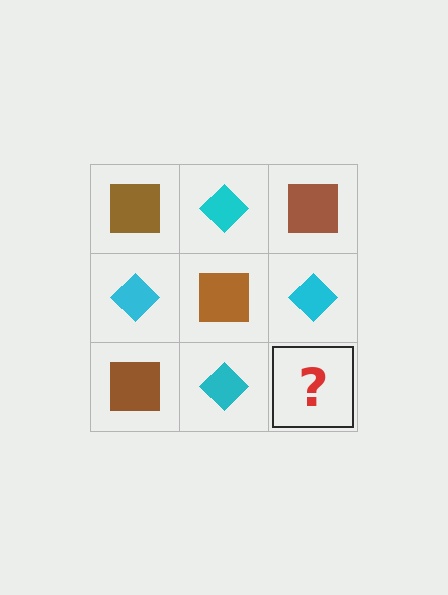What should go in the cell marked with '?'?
The missing cell should contain a brown square.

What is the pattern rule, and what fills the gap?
The rule is that it alternates brown square and cyan diamond in a checkerboard pattern. The gap should be filled with a brown square.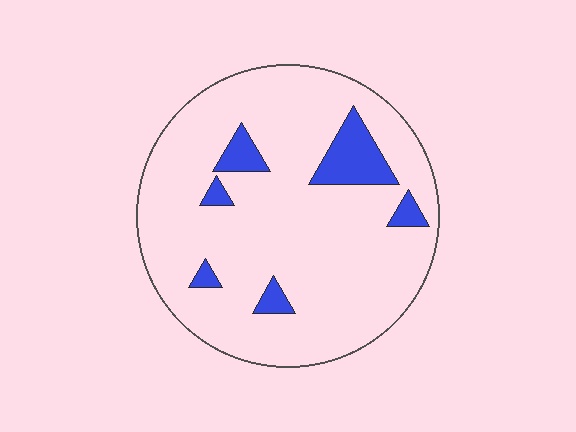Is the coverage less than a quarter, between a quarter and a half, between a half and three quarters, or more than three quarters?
Less than a quarter.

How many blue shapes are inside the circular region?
6.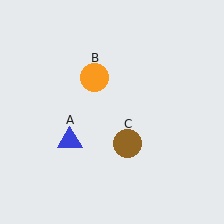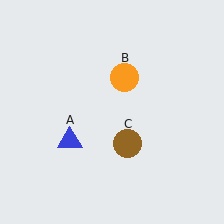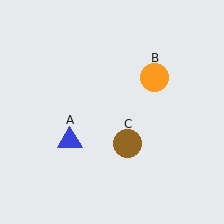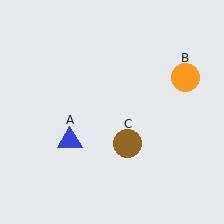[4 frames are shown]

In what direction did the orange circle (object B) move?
The orange circle (object B) moved right.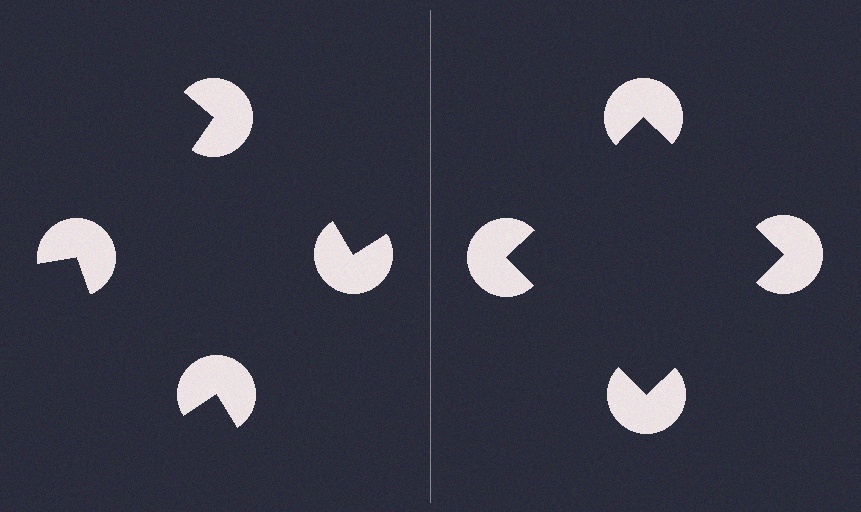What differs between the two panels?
The pac-man discs are positioned identically on both sides; only the wedge orientations differ. On the right they align to a square; on the left they are misaligned.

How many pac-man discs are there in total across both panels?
8 — 4 on each side.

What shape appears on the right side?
An illusory square.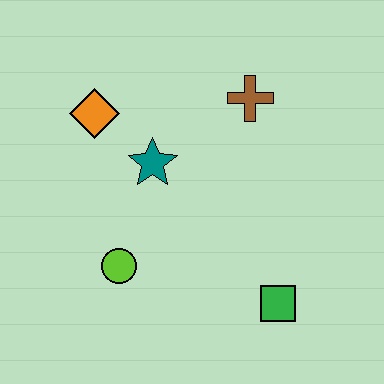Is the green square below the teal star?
Yes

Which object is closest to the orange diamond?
The teal star is closest to the orange diamond.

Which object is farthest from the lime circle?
The brown cross is farthest from the lime circle.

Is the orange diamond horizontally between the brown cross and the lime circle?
No